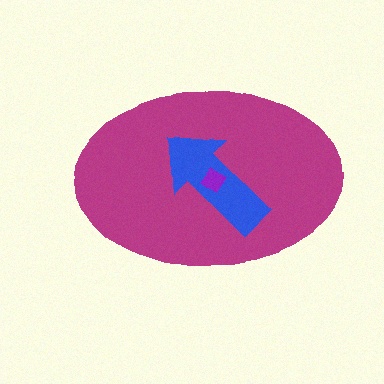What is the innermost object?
The purple diamond.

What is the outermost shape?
The magenta ellipse.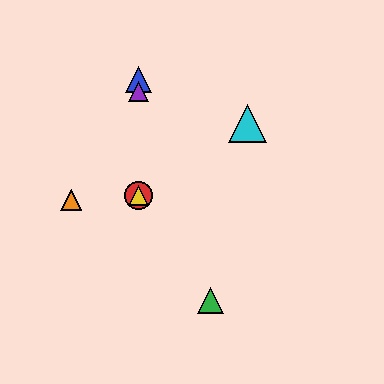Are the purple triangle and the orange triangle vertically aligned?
No, the purple triangle is at x≈139 and the orange triangle is at x≈71.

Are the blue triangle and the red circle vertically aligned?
Yes, both are at x≈139.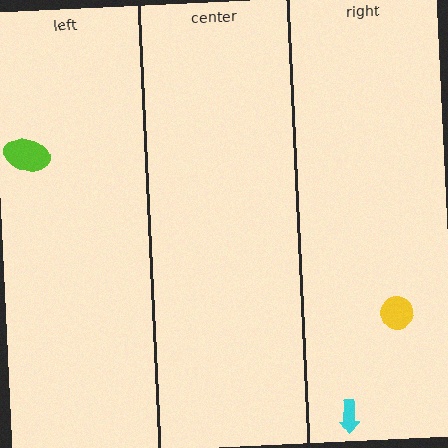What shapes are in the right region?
The yellow circle, the cyan arrow.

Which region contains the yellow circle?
The right region.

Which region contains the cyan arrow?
The right region.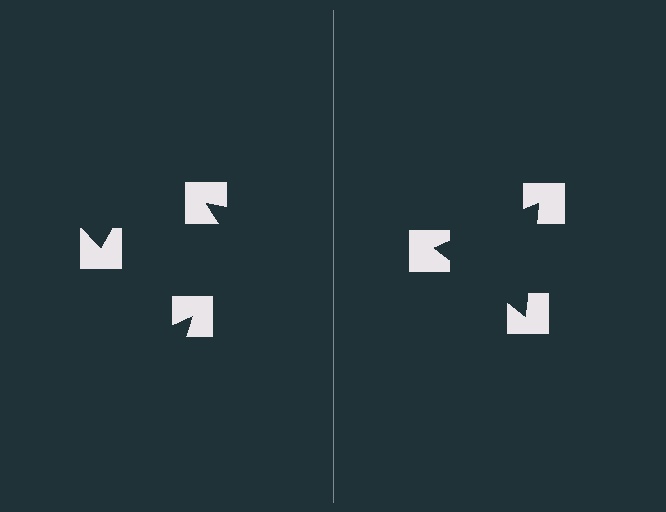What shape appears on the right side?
An illusory triangle.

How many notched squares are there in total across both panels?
6 — 3 on each side.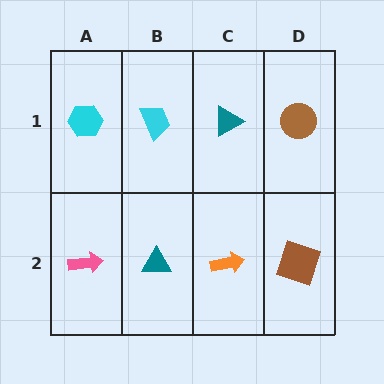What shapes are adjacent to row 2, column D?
A brown circle (row 1, column D), an orange arrow (row 2, column C).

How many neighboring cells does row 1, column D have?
2.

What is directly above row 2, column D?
A brown circle.